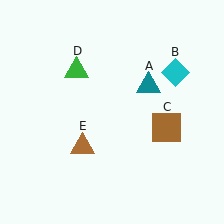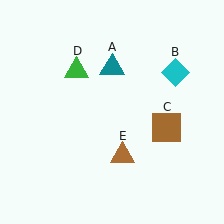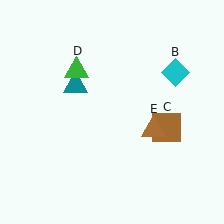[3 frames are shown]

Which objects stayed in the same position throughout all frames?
Cyan diamond (object B) and brown square (object C) and green triangle (object D) remained stationary.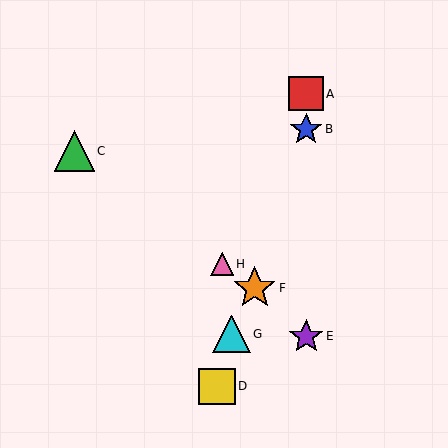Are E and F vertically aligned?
No, E is at x≈306 and F is at x≈255.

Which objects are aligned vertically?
Objects A, B, E are aligned vertically.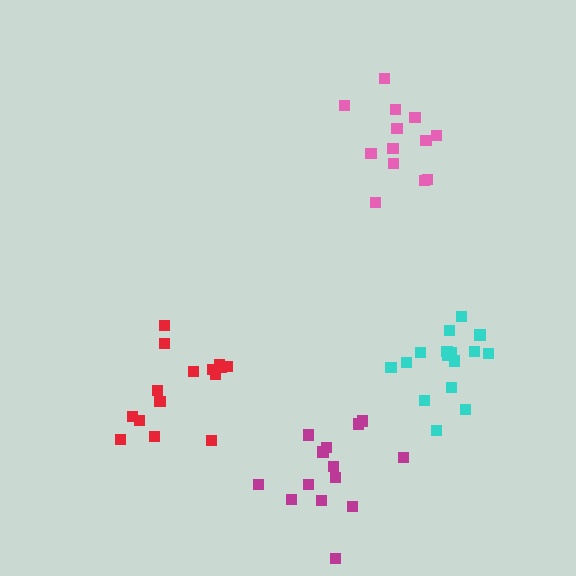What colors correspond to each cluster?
The clusters are colored: pink, cyan, magenta, red.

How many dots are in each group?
Group 1: 13 dots, Group 2: 16 dots, Group 3: 14 dots, Group 4: 15 dots (58 total).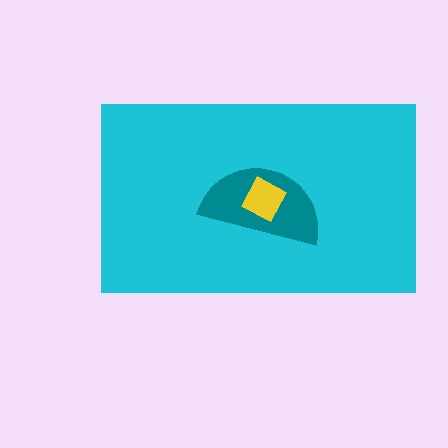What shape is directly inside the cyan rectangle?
The teal semicircle.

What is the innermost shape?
The yellow square.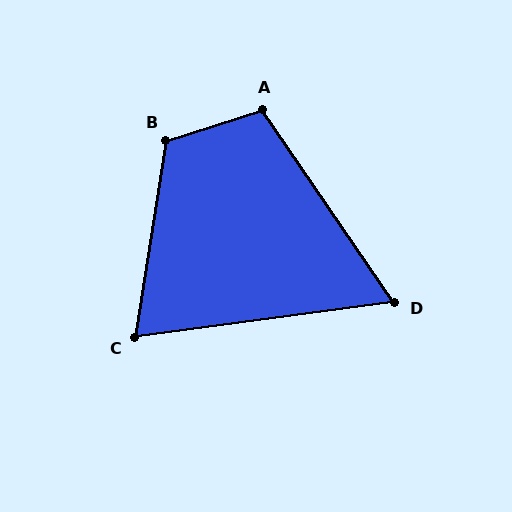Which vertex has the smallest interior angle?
D, at approximately 63 degrees.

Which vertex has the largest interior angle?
B, at approximately 117 degrees.